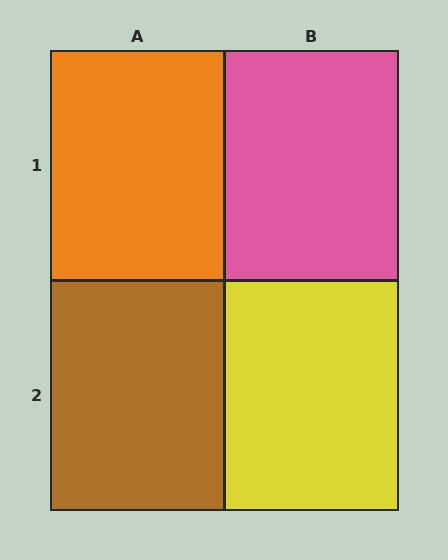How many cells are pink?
1 cell is pink.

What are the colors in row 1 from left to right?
Orange, pink.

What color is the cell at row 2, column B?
Yellow.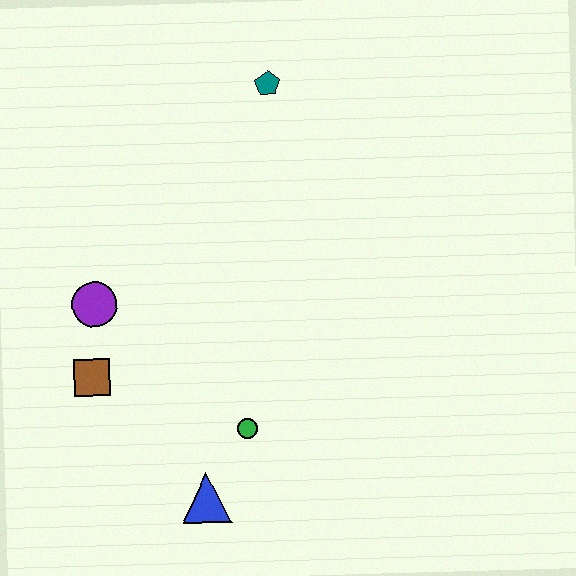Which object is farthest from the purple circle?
The teal pentagon is farthest from the purple circle.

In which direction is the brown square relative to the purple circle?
The brown square is below the purple circle.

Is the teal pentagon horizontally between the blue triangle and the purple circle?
No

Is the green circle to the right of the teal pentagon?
No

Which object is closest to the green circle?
The blue triangle is closest to the green circle.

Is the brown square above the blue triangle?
Yes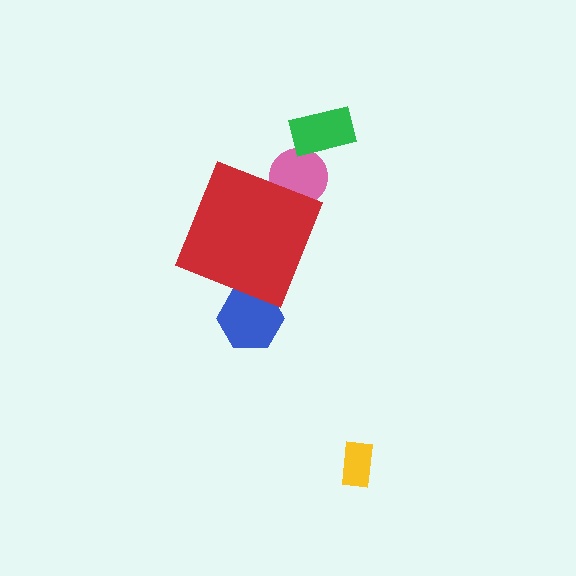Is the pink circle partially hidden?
Yes, the pink circle is partially hidden behind the red diamond.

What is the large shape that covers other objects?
A red diamond.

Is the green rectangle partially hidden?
No, the green rectangle is fully visible.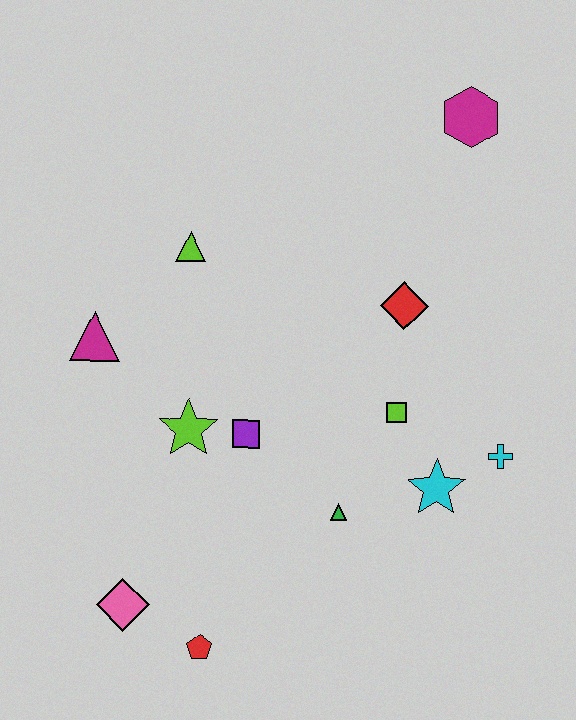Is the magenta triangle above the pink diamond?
Yes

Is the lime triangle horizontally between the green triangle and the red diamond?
No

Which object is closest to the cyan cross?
The cyan star is closest to the cyan cross.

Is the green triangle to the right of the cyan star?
No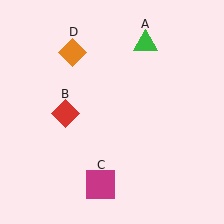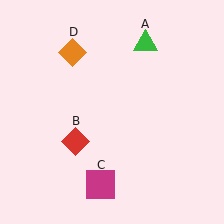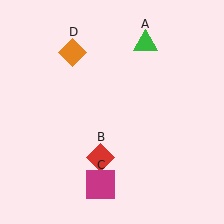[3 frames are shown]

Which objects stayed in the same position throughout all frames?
Green triangle (object A) and magenta square (object C) and orange diamond (object D) remained stationary.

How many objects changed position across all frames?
1 object changed position: red diamond (object B).